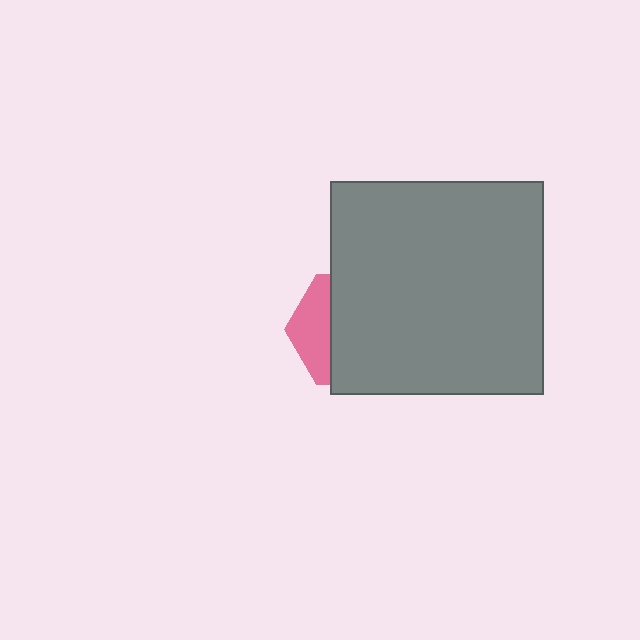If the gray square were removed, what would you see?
You would see the complete pink hexagon.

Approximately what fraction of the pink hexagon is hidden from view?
Roughly 69% of the pink hexagon is hidden behind the gray square.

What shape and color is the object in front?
The object in front is a gray square.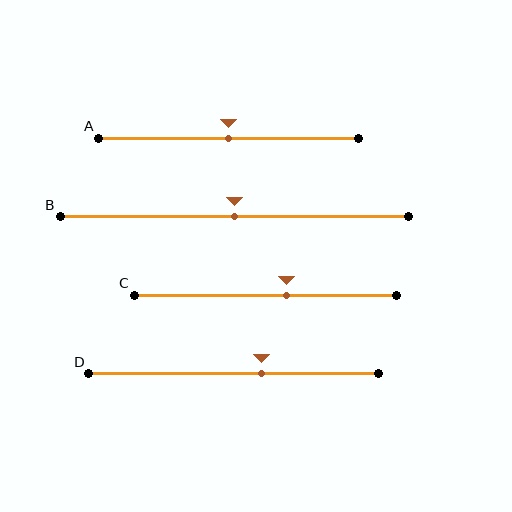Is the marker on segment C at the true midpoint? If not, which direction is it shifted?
No, the marker on segment C is shifted to the right by about 8% of the segment length.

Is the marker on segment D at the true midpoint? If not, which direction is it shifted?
No, the marker on segment D is shifted to the right by about 10% of the segment length.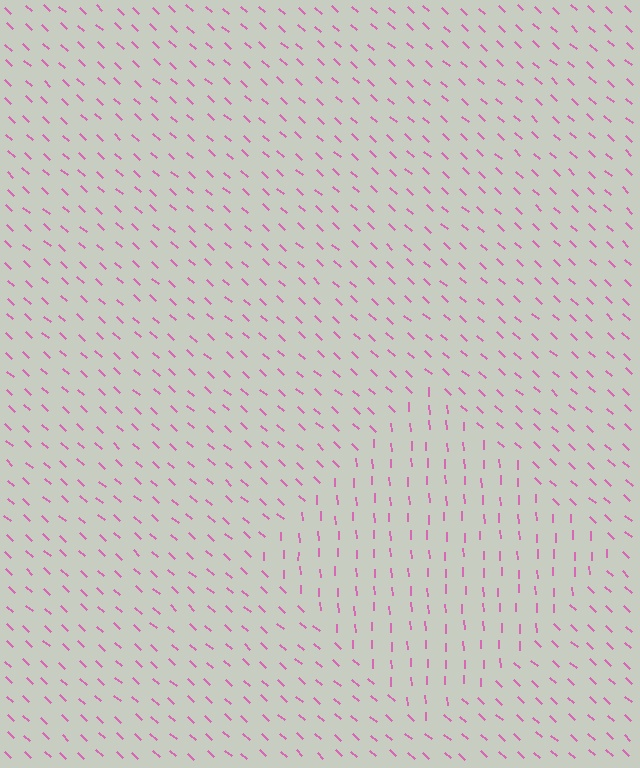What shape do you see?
I see a diamond.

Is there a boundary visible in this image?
Yes, there is a texture boundary formed by a change in line orientation.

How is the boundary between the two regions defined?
The boundary is defined purely by a change in line orientation (approximately 45 degrees difference). All lines are the same color and thickness.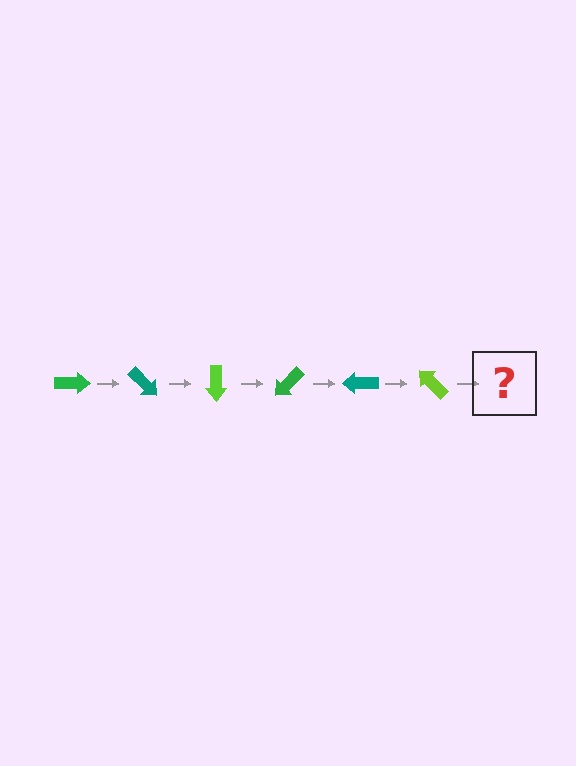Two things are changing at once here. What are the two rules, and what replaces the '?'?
The two rules are that it rotates 45 degrees each step and the color cycles through green, teal, and lime. The '?' should be a green arrow, rotated 270 degrees from the start.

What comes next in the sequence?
The next element should be a green arrow, rotated 270 degrees from the start.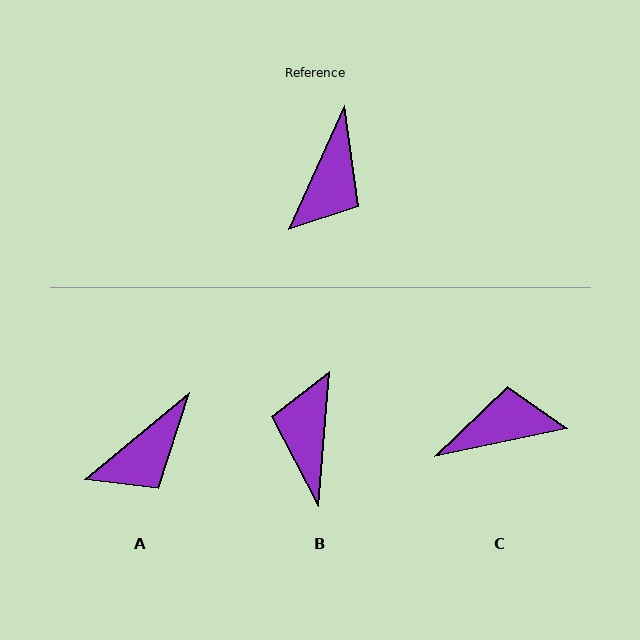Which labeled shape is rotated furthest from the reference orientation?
B, about 161 degrees away.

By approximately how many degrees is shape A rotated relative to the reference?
Approximately 26 degrees clockwise.